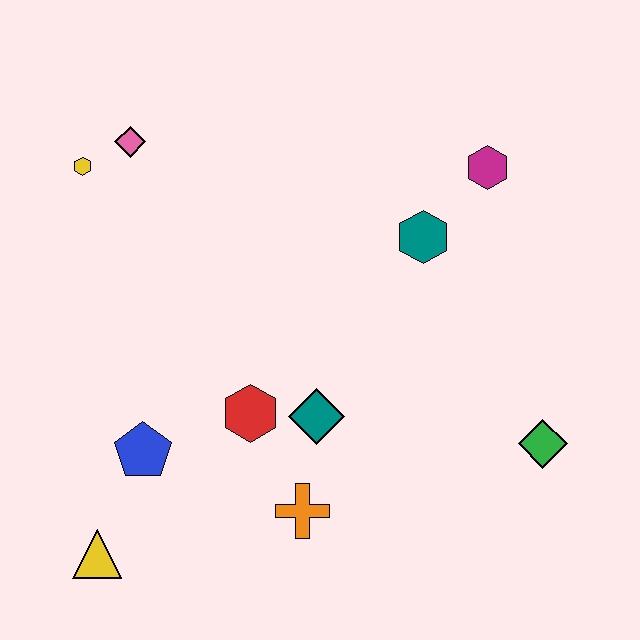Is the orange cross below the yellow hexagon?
Yes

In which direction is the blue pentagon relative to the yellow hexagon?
The blue pentagon is below the yellow hexagon.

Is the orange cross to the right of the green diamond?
No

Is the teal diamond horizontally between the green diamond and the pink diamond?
Yes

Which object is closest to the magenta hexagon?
The teal hexagon is closest to the magenta hexagon.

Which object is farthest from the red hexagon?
The magenta hexagon is farthest from the red hexagon.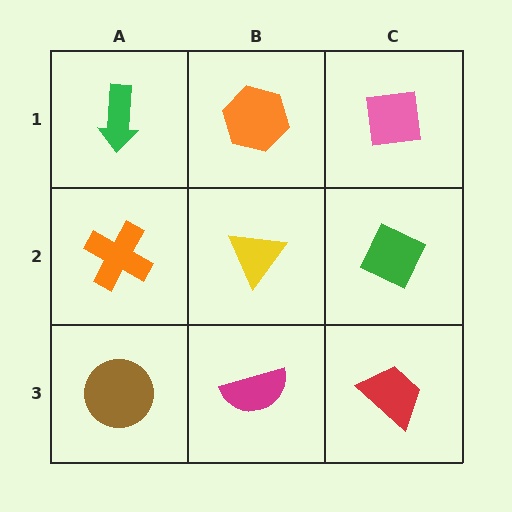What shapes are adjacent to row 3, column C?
A green diamond (row 2, column C), a magenta semicircle (row 3, column B).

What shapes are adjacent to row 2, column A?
A green arrow (row 1, column A), a brown circle (row 3, column A), a yellow triangle (row 2, column B).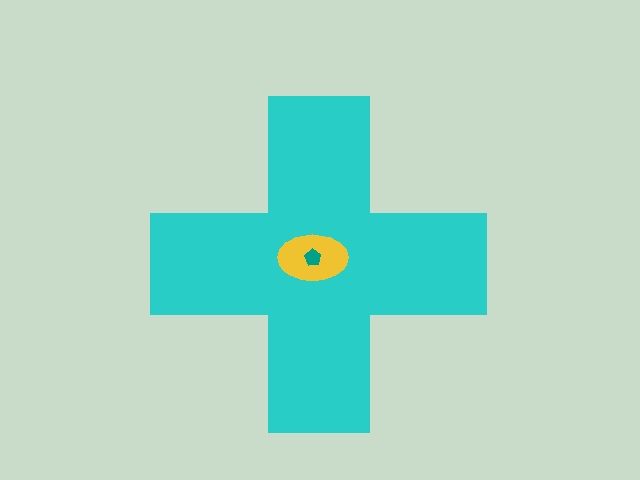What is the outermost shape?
The cyan cross.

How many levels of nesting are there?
3.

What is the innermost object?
The teal pentagon.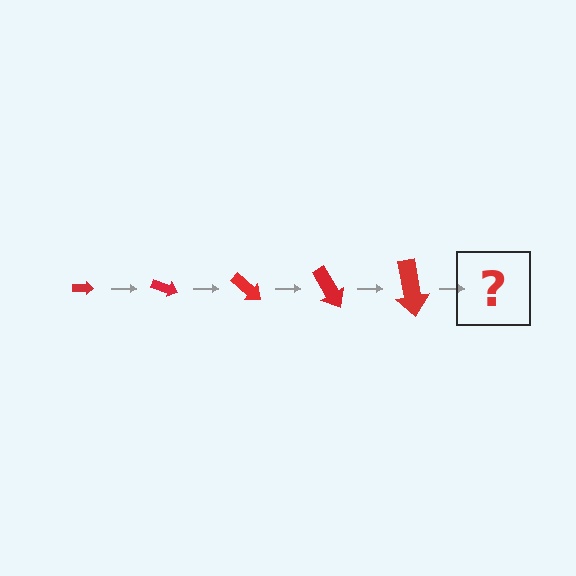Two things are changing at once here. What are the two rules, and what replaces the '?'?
The two rules are that the arrow grows larger each step and it rotates 20 degrees each step. The '?' should be an arrow, larger than the previous one and rotated 100 degrees from the start.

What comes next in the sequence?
The next element should be an arrow, larger than the previous one and rotated 100 degrees from the start.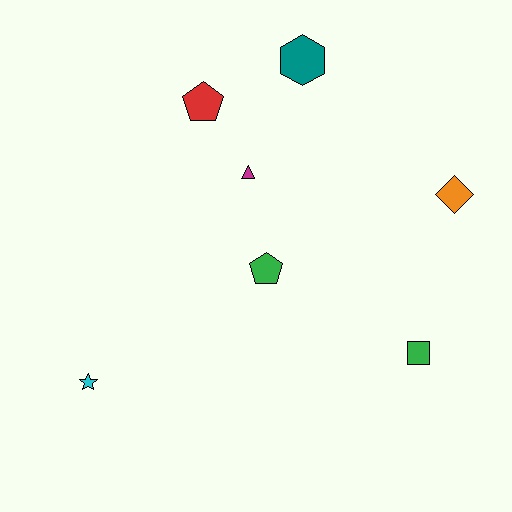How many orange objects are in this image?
There is 1 orange object.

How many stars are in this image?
There is 1 star.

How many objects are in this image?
There are 7 objects.